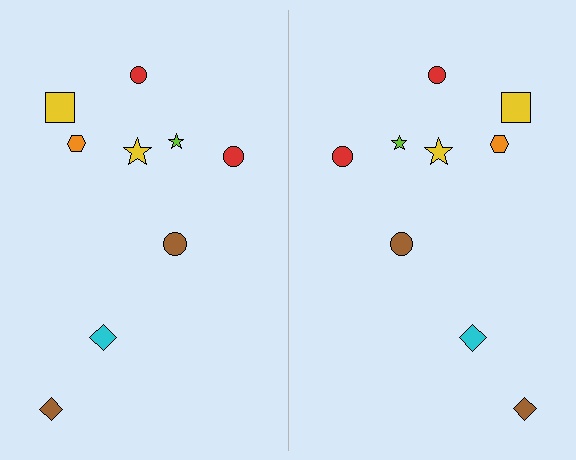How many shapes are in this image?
There are 18 shapes in this image.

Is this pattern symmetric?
Yes, this pattern has bilateral (reflection) symmetry.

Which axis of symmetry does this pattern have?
The pattern has a vertical axis of symmetry running through the center of the image.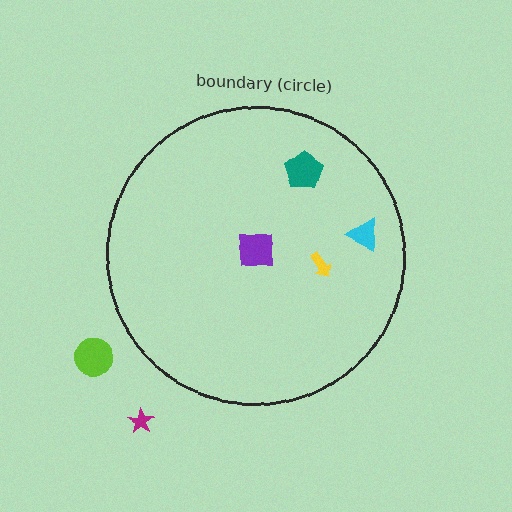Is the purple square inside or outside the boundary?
Inside.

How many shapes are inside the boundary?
4 inside, 2 outside.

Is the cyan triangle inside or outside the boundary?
Inside.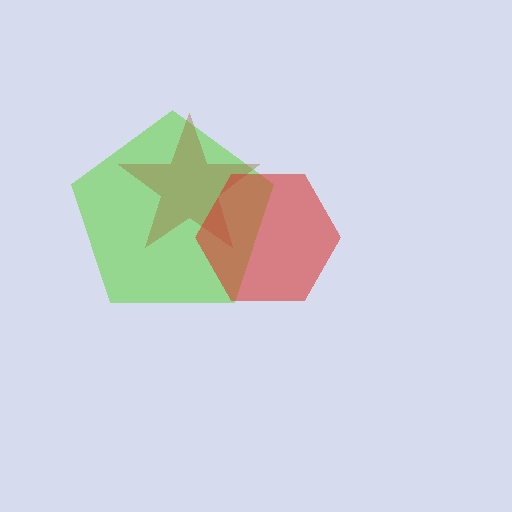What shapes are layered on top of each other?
The layered shapes are: a lime pentagon, a brown star, a red hexagon.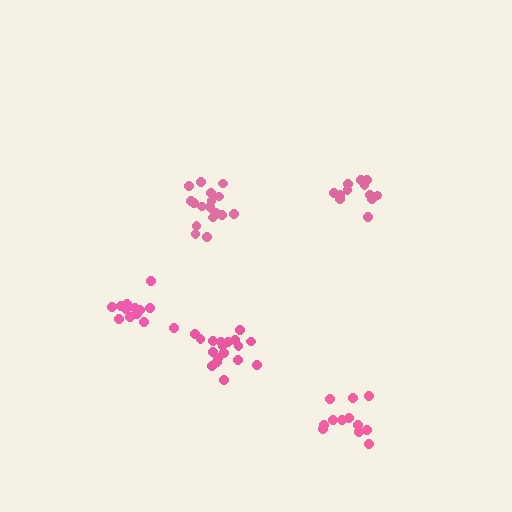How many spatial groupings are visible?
There are 5 spatial groupings.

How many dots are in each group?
Group 1: 18 dots, Group 2: 12 dots, Group 3: 18 dots, Group 4: 13 dots, Group 5: 12 dots (73 total).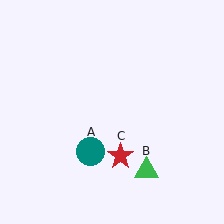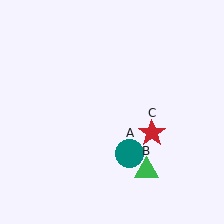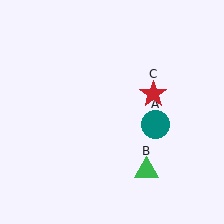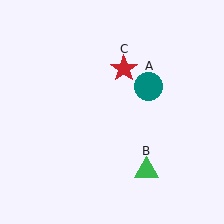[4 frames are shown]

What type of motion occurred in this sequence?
The teal circle (object A), red star (object C) rotated counterclockwise around the center of the scene.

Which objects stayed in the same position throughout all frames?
Green triangle (object B) remained stationary.